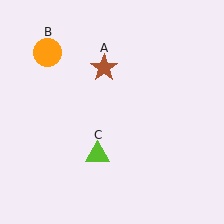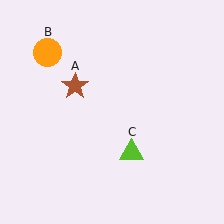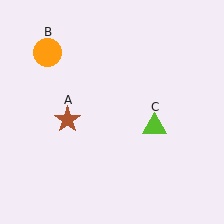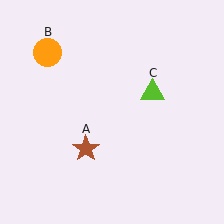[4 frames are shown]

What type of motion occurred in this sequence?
The brown star (object A), lime triangle (object C) rotated counterclockwise around the center of the scene.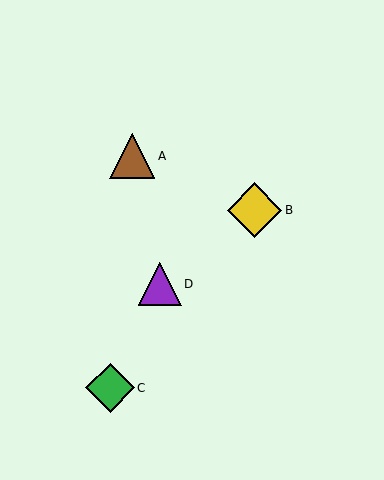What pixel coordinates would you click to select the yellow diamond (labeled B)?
Click at (254, 210) to select the yellow diamond B.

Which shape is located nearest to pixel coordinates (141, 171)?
The brown triangle (labeled A) at (132, 156) is nearest to that location.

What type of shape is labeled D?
Shape D is a purple triangle.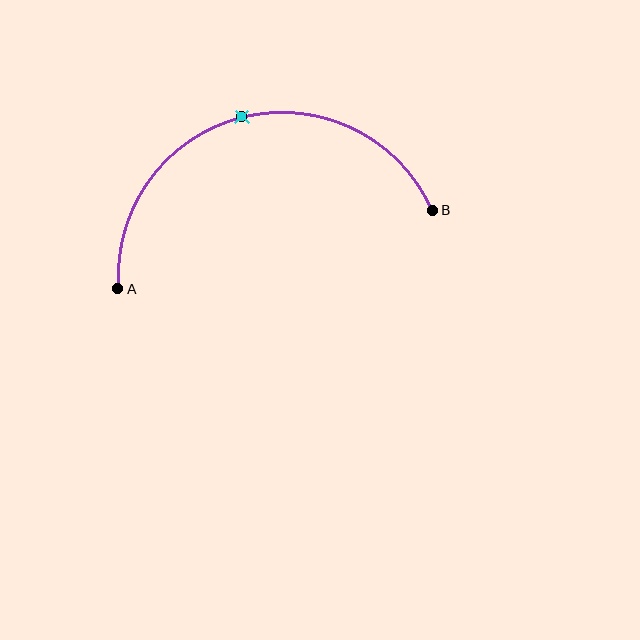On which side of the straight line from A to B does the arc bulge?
The arc bulges above the straight line connecting A and B.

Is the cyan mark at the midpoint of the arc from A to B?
Yes. The cyan mark lies on the arc at equal arc-length from both A and B — it is the arc midpoint.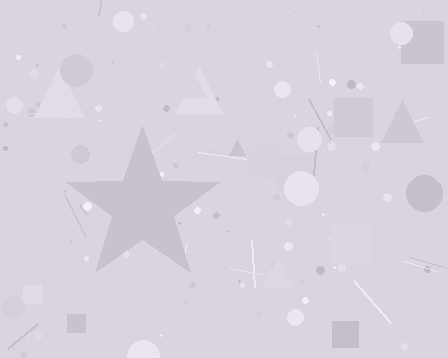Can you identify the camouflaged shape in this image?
The camouflaged shape is a star.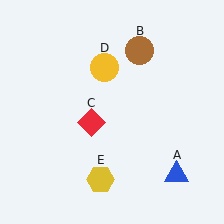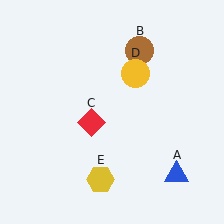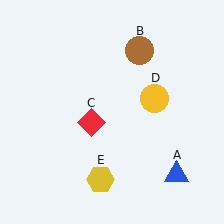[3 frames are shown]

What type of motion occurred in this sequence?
The yellow circle (object D) rotated clockwise around the center of the scene.